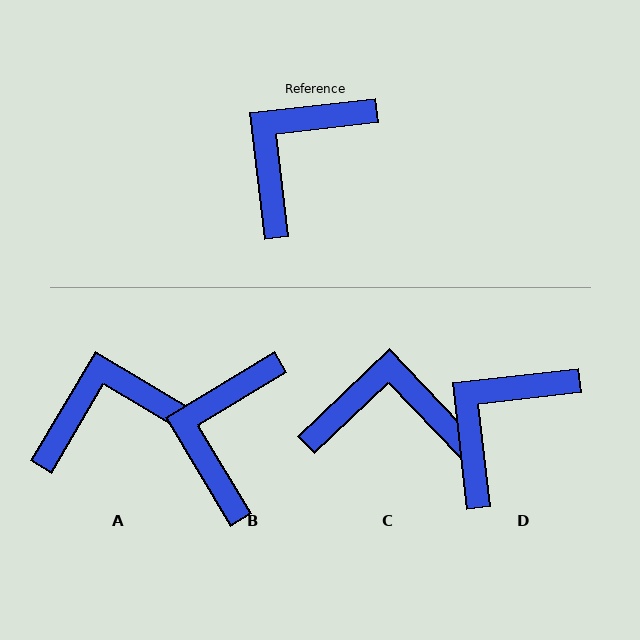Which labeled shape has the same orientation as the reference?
D.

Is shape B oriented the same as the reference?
No, it is off by about 24 degrees.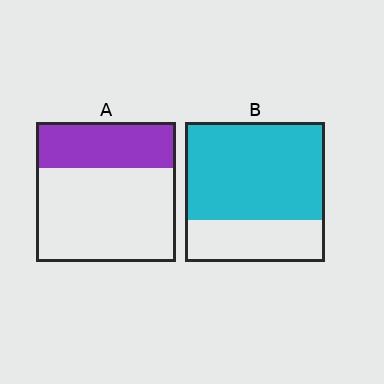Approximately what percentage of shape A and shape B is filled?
A is approximately 35% and B is approximately 70%.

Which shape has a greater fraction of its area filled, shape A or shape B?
Shape B.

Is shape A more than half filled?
No.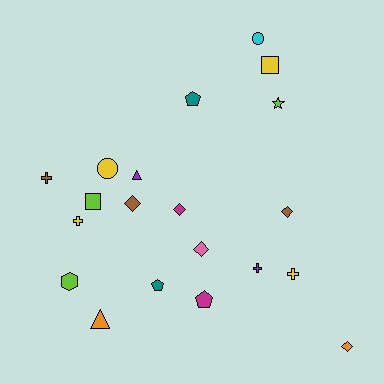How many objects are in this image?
There are 20 objects.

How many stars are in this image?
There is 1 star.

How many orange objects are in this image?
There are 2 orange objects.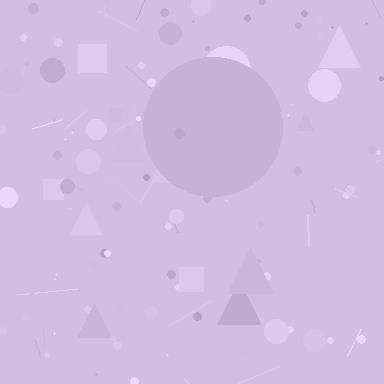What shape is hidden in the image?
A circle is hidden in the image.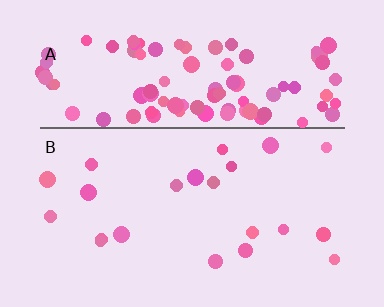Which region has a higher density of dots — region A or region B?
A (the top).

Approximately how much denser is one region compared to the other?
Approximately 4.9× — region A over region B.